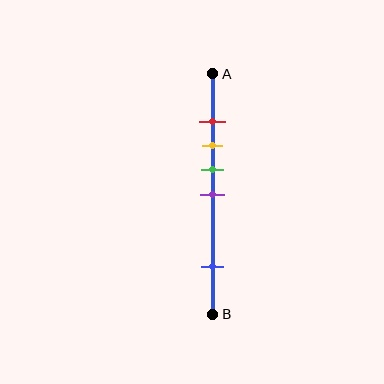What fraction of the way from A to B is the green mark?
The green mark is approximately 40% (0.4) of the way from A to B.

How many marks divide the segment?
There are 5 marks dividing the segment.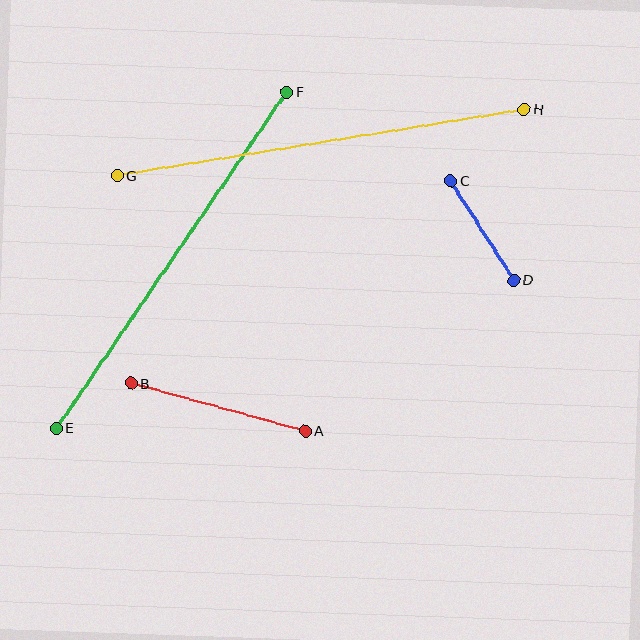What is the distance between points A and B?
The distance is approximately 181 pixels.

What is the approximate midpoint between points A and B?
The midpoint is at approximately (218, 407) pixels.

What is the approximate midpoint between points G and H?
The midpoint is at approximately (321, 142) pixels.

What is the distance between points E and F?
The distance is approximately 408 pixels.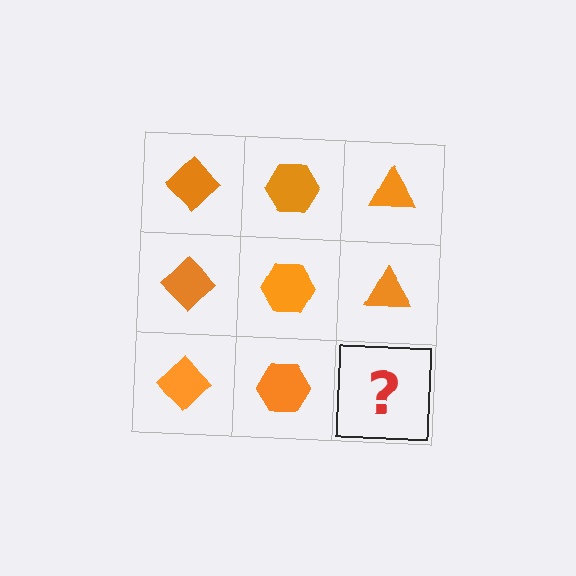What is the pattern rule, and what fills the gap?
The rule is that each column has a consistent shape. The gap should be filled with an orange triangle.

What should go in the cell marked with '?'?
The missing cell should contain an orange triangle.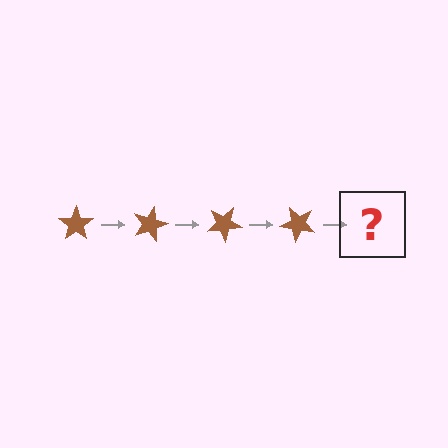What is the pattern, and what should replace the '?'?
The pattern is that the star rotates 15 degrees each step. The '?' should be a brown star rotated 60 degrees.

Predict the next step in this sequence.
The next step is a brown star rotated 60 degrees.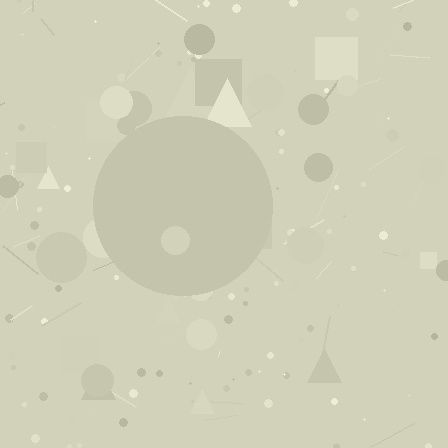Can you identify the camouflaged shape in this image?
The camouflaged shape is a circle.